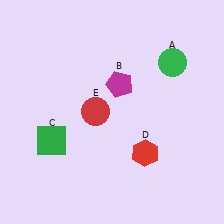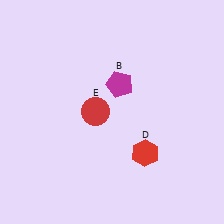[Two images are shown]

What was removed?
The green square (C), the green circle (A) were removed in Image 2.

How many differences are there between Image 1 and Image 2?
There are 2 differences between the two images.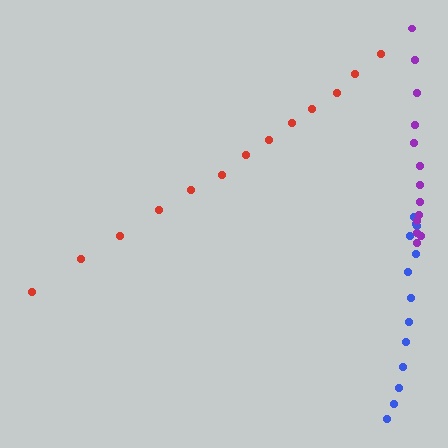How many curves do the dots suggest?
There are 3 distinct paths.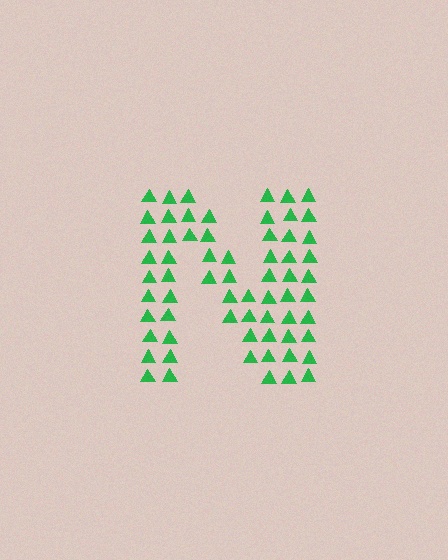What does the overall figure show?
The overall figure shows the letter N.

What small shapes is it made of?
It is made of small triangles.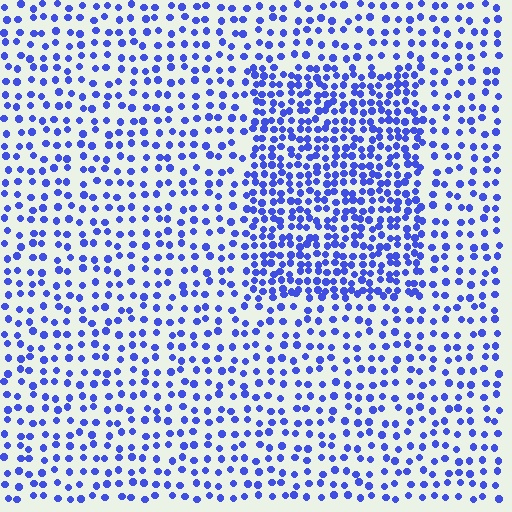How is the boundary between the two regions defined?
The boundary is defined by a change in element density (approximately 2.0x ratio). All elements are the same color, size, and shape.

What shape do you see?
I see a rectangle.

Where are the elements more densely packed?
The elements are more densely packed inside the rectangle boundary.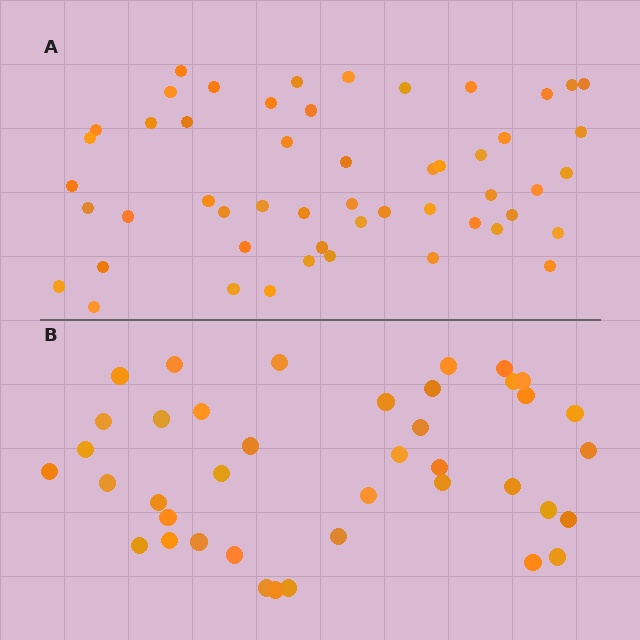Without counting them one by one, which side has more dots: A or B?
Region A (the top region) has more dots.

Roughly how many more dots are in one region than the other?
Region A has roughly 12 or so more dots than region B.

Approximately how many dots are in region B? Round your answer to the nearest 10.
About 40 dots.